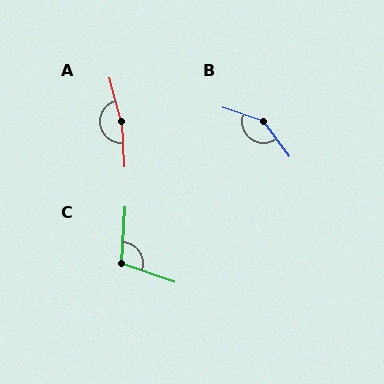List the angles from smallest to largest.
C (106°), B (144°), A (168°).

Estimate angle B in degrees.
Approximately 144 degrees.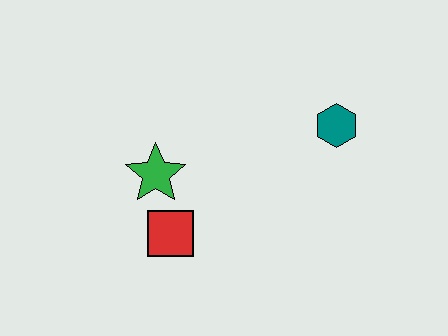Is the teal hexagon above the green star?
Yes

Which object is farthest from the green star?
The teal hexagon is farthest from the green star.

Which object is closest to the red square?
The green star is closest to the red square.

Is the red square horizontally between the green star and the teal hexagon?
Yes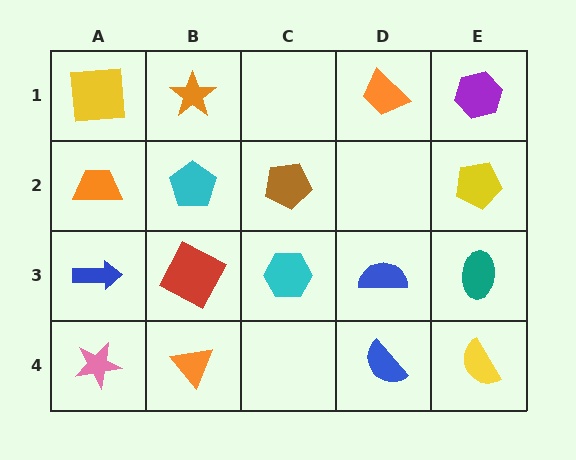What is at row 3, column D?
A blue semicircle.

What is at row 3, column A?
A blue arrow.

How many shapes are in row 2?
4 shapes.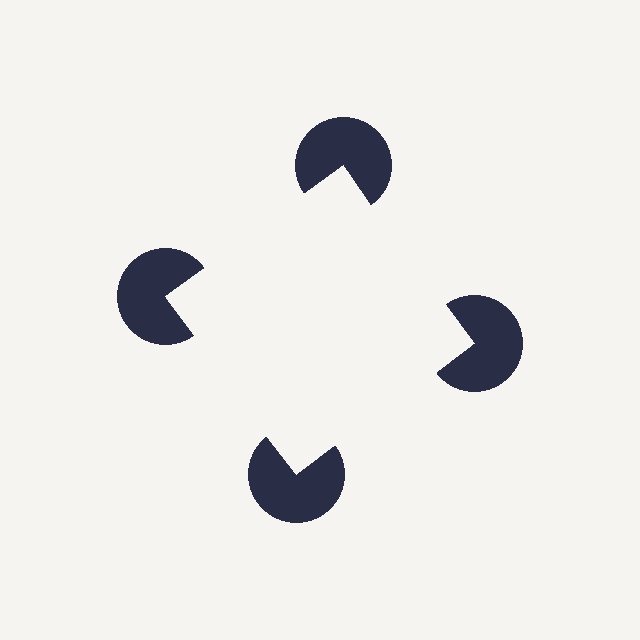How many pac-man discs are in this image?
There are 4 — one at each vertex of the illusory square.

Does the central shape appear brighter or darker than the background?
It typically appears slightly brighter than the background, even though no actual brightness change is drawn.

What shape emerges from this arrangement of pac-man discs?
An illusory square — its edges are inferred from the aligned wedge cuts in the pac-man discs, not physically drawn.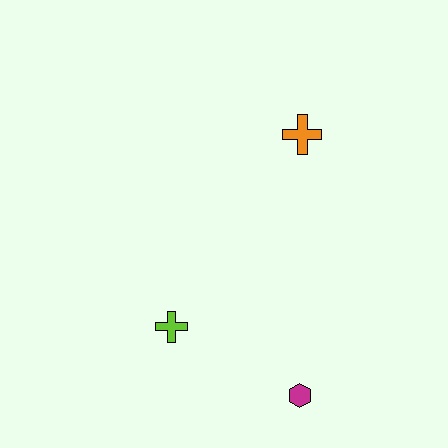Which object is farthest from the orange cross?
The magenta hexagon is farthest from the orange cross.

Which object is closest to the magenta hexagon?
The lime cross is closest to the magenta hexagon.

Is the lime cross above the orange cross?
No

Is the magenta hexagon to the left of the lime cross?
No